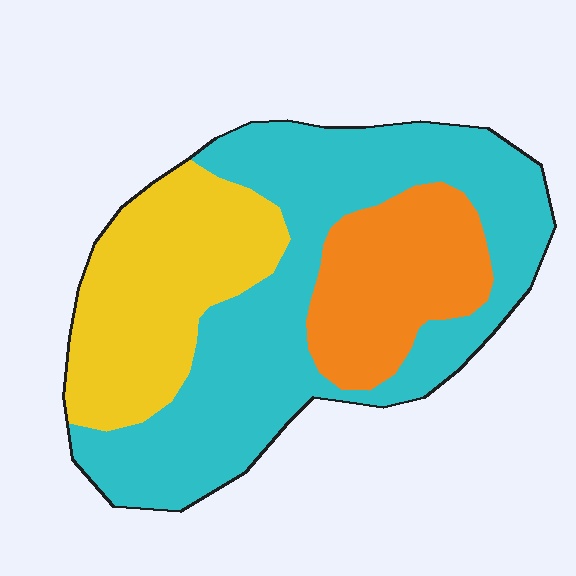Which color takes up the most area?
Cyan, at roughly 55%.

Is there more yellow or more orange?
Yellow.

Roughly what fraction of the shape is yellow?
Yellow takes up about one quarter (1/4) of the shape.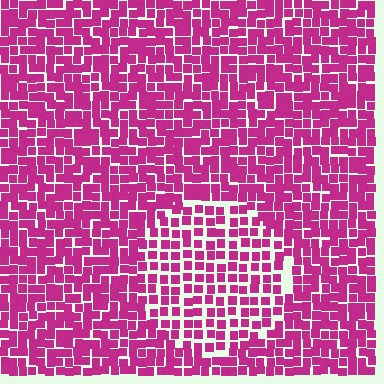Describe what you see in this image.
The image contains small magenta elements arranged at two different densities. A circle-shaped region is visible where the elements are less densely packed than the surrounding area.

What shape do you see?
I see a circle.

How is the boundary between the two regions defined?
The boundary is defined by a change in element density (approximately 1.5x ratio). All elements are the same color, size, and shape.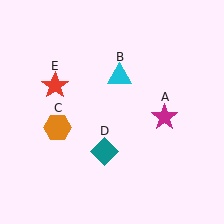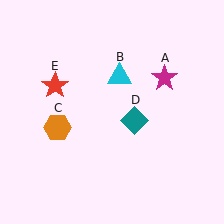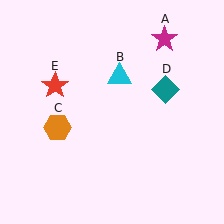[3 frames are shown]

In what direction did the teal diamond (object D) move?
The teal diamond (object D) moved up and to the right.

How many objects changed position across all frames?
2 objects changed position: magenta star (object A), teal diamond (object D).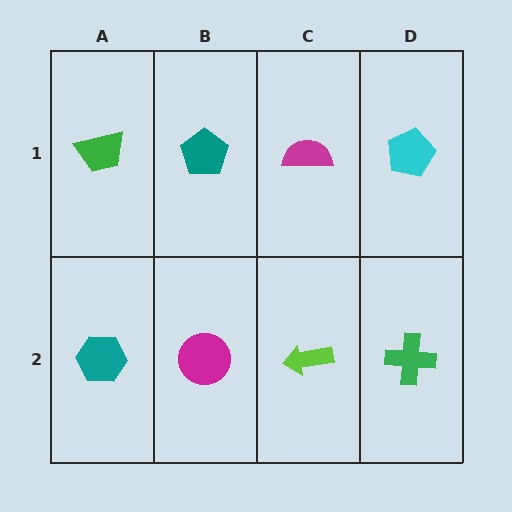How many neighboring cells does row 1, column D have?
2.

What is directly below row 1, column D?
A green cross.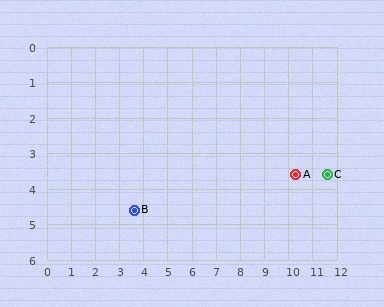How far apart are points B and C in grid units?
Points B and C are about 8.1 grid units apart.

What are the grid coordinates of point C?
Point C is at approximately (11.6, 3.6).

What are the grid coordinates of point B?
Point B is at approximately (3.6, 4.6).